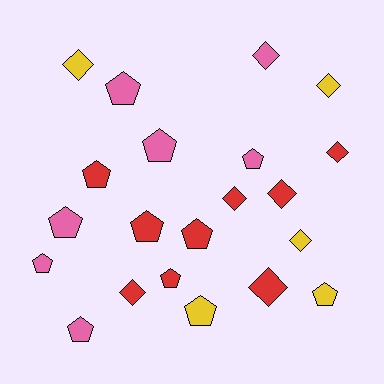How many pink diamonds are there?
There is 1 pink diamond.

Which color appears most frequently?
Red, with 9 objects.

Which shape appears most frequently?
Pentagon, with 12 objects.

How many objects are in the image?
There are 21 objects.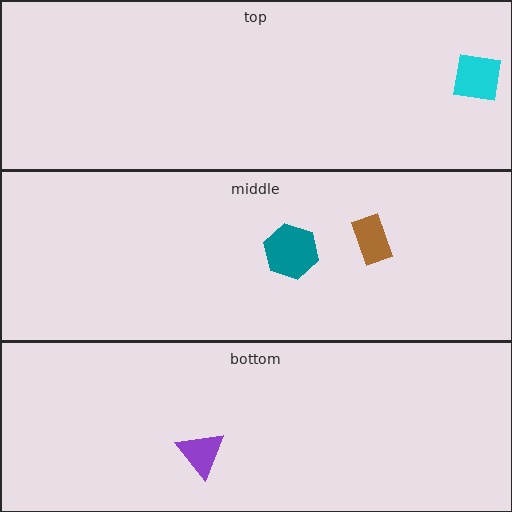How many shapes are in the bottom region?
1.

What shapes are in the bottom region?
The purple triangle.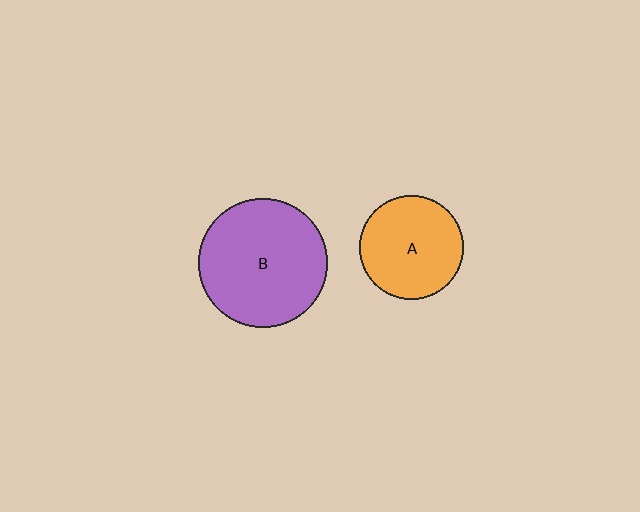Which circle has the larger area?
Circle B (purple).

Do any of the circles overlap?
No, none of the circles overlap.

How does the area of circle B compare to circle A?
Approximately 1.6 times.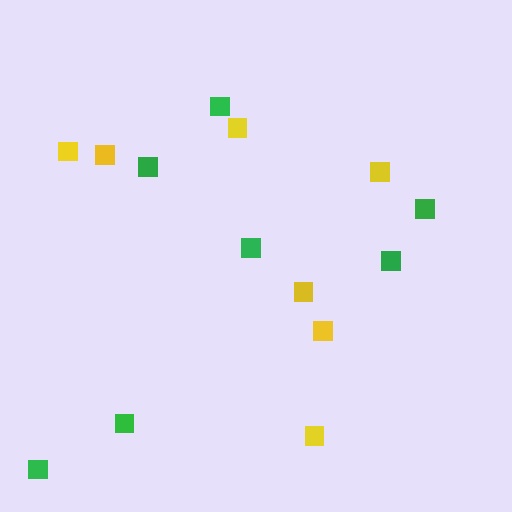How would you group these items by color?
There are 2 groups: one group of yellow squares (7) and one group of green squares (7).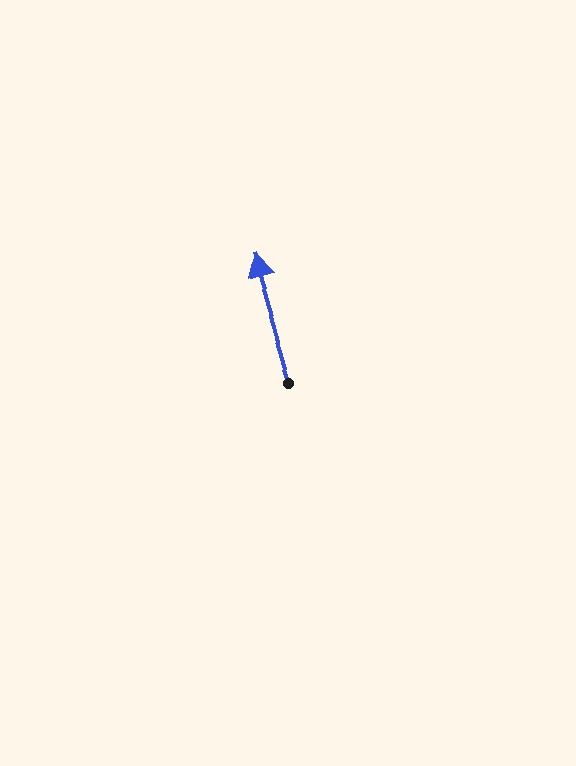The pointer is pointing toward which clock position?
Roughly 11 o'clock.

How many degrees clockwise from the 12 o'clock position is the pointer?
Approximately 344 degrees.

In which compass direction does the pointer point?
North.